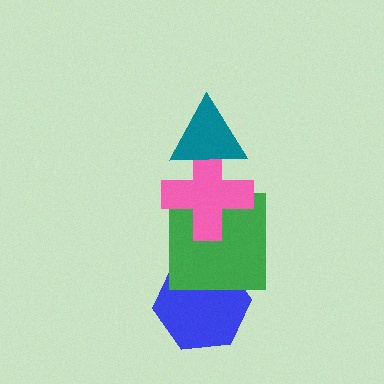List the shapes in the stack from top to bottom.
From top to bottom: the teal triangle, the pink cross, the green square, the blue hexagon.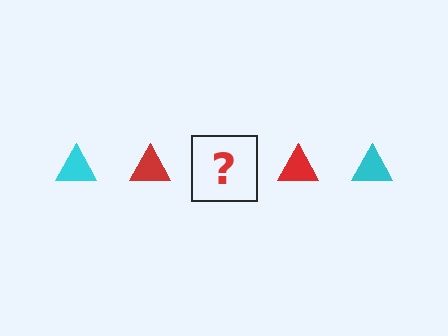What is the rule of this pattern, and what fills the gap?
The rule is that the pattern cycles through cyan, red triangles. The gap should be filled with a cyan triangle.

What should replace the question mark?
The question mark should be replaced with a cyan triangle.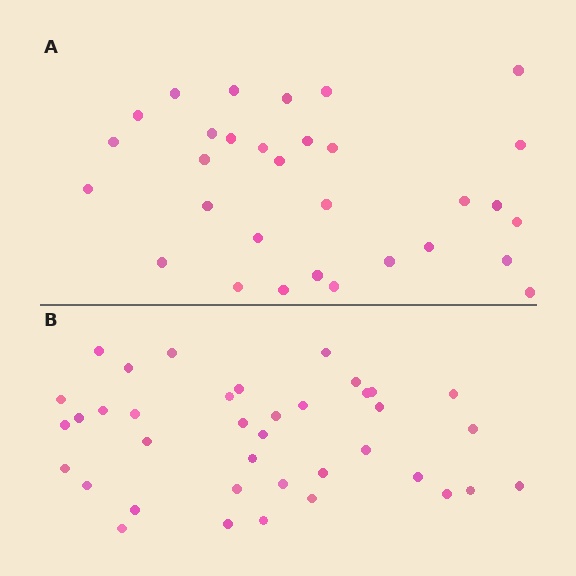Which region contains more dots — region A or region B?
Region B (the bottom region) has more dots.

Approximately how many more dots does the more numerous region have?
Region B has roughly 8 or so more dots than region A.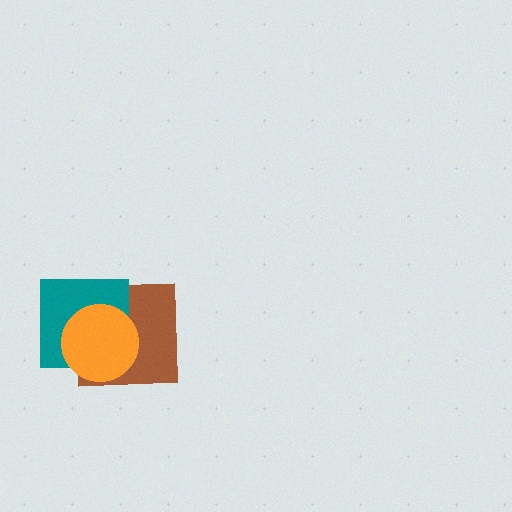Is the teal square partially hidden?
Yes, it is partially covered by another shape.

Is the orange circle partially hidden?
No, no other shape covers it.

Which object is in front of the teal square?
The orange circle is in front of the teal square.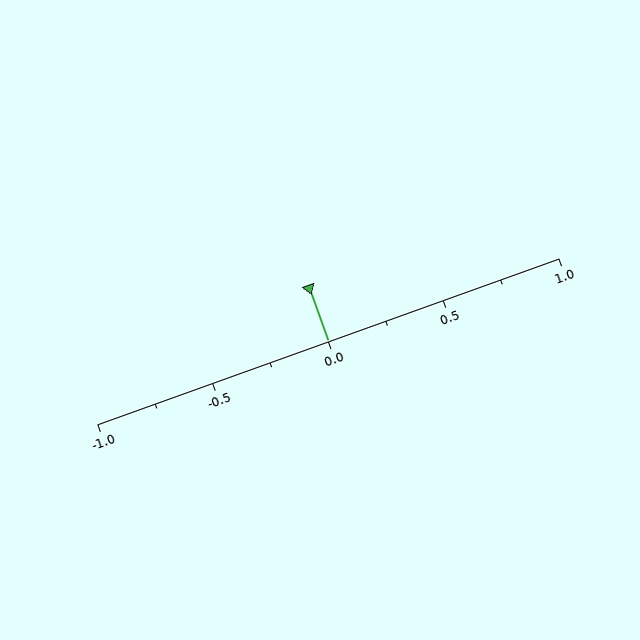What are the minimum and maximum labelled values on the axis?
The axis runs from -1.0 to 1.0.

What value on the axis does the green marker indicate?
The marker indicates approximately 0.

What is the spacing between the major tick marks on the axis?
The major ticks are spaced 0.5 apart.